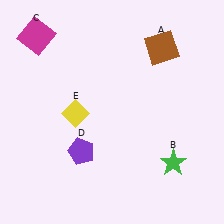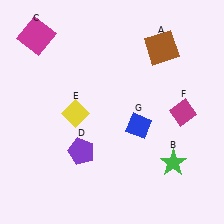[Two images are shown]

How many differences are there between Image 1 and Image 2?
There are 2 differences between the two images.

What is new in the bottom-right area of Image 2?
A magenta diamond (F) was added in the bottom-right area of Image 2.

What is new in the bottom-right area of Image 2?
A blue diamond (G) was added in the bottom-right area of Image 2.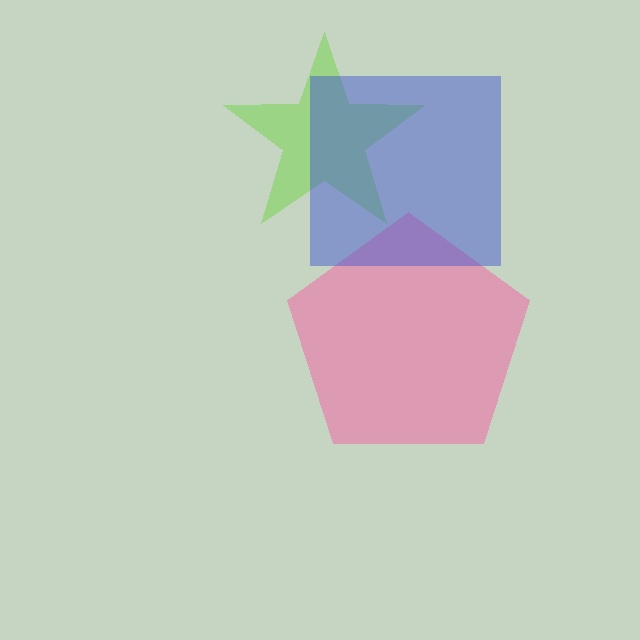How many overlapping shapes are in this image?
There are 3 overlapping shapes in the image.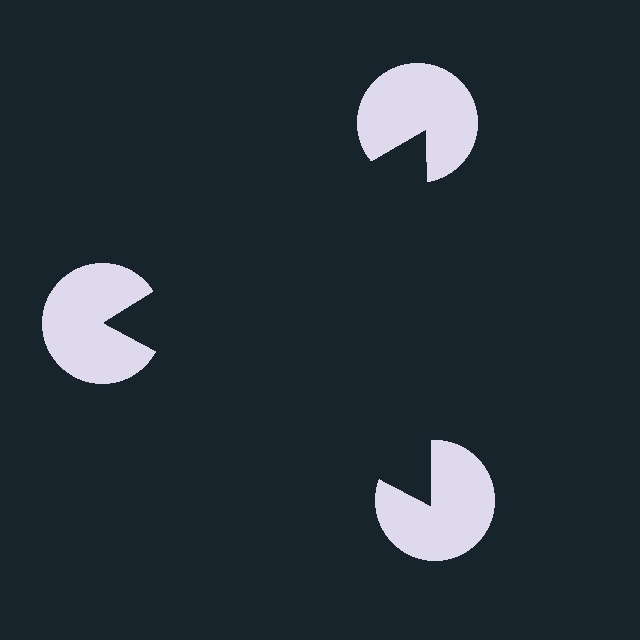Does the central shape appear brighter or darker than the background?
It typically appears slightly darker than the background, even though no actual brightness change is drawn.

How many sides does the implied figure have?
3 sides.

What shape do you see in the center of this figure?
An illusory triangle — its edges are inferred from the aligned wedge cuts in the pac-man discs, not physically drawn.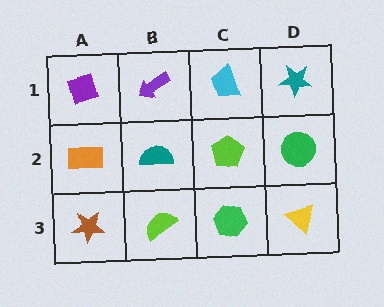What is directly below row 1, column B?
A teal semicircle.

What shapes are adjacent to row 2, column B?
A purple arrow (row 1, column B), a lime semicircle (row 3, column B), an orange rectangle (row 2, column A), a lime pentagon (row 2, column C).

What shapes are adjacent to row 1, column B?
A teal semicircle (row 2, column B), a purple diamond (row 1, column A), a cyan trapezoid (row 1, column C).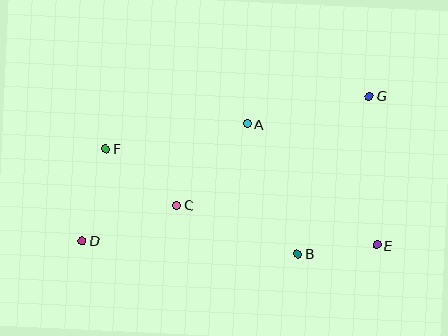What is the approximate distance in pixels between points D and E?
The distance between D and E is approximately 294 pixels.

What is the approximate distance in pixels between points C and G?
The distance between C and G is approximately 221 pixels.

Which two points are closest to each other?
Points B and E are closest to each other.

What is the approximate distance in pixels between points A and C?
The distance between A and C is approximately 108 pixels.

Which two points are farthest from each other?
Points D and G are farthest from each other.